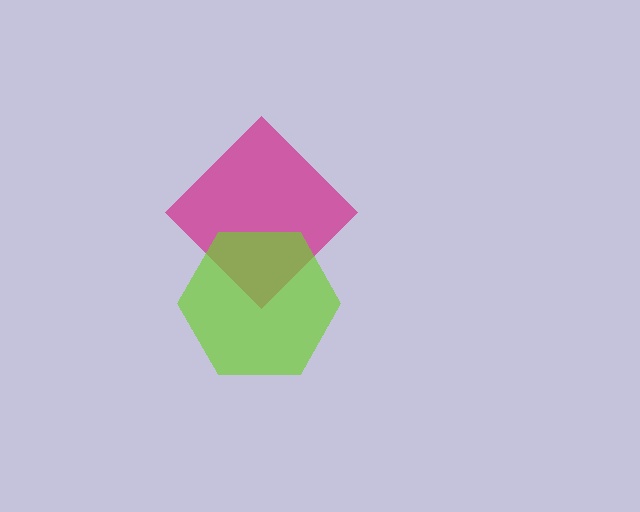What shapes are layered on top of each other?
The layered shapes are: a magenta diamond, a lime hexagon.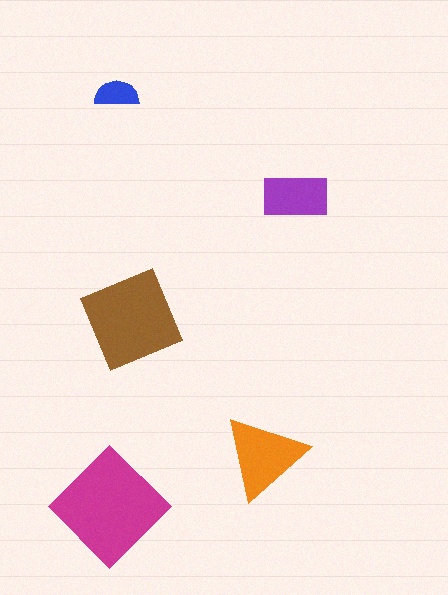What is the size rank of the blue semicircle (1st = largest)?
5th.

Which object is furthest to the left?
The magenta diamond is leftmost.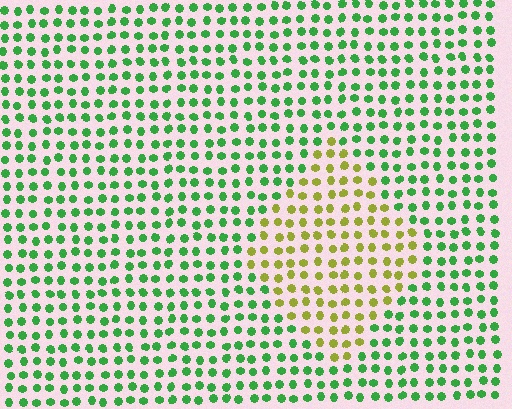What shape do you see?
I see a diamond.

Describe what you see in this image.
The image is filled with small green elements in a uniform arrangement. A diamond-shaped region is visible where the elements are tinted to a slightly different hue, forming a subtle color boundary.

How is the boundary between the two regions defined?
The boundary is defined purely by a slight shift in hue (about 56 degrees). Spacing, size, and orientation are identical on both sides.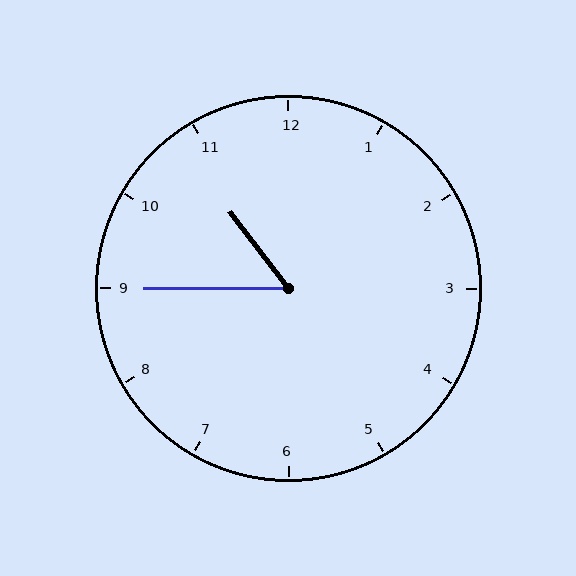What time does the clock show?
10:45.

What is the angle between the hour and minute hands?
Approximately 52 degrees.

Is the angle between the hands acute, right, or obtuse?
It is acute.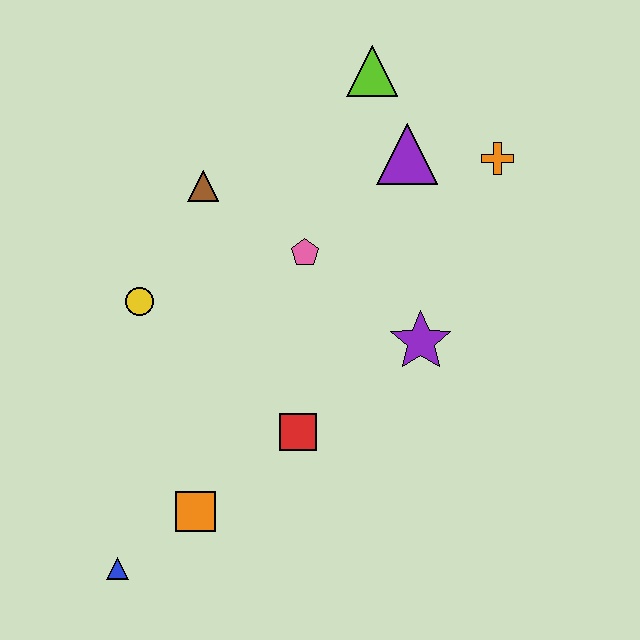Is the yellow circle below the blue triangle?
No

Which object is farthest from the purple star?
The blue triangle is farthest from the purple star.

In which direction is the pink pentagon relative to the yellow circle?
The pink pentagon is to the right of the yellow circle.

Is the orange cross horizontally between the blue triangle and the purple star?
No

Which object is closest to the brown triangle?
The pink pentagon is closest to the brown triangle.